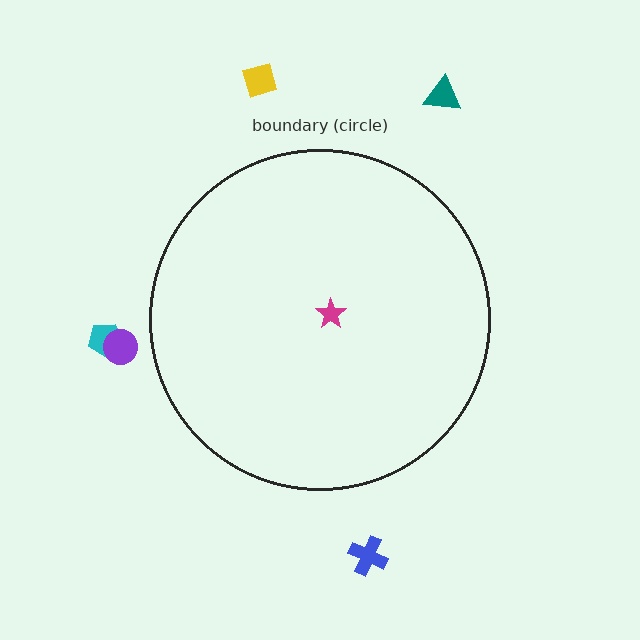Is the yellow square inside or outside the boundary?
Outside.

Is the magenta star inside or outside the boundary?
Inside.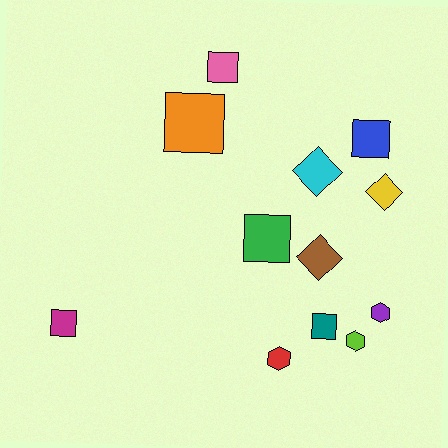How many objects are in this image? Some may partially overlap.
There are 12 objects.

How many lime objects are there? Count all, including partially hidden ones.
There is 1 lime object.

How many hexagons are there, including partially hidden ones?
There are 3 hexagons.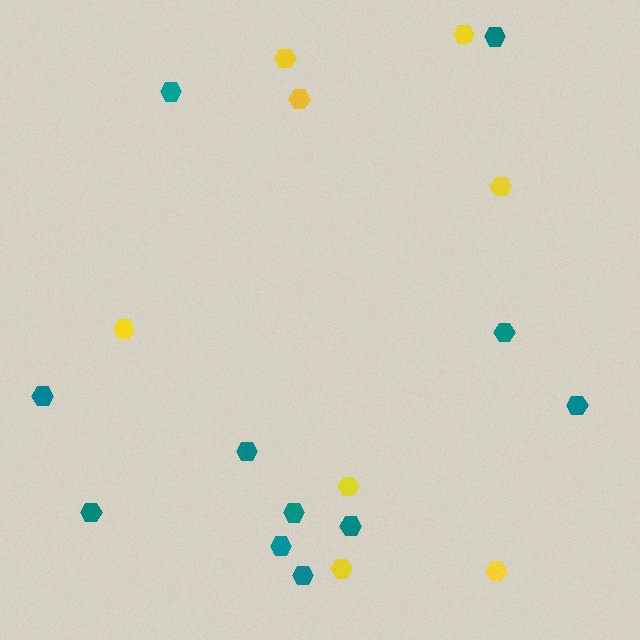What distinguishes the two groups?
There are 2 groups: one group of teal hexagons (11) and one group of yellow hexagons (8).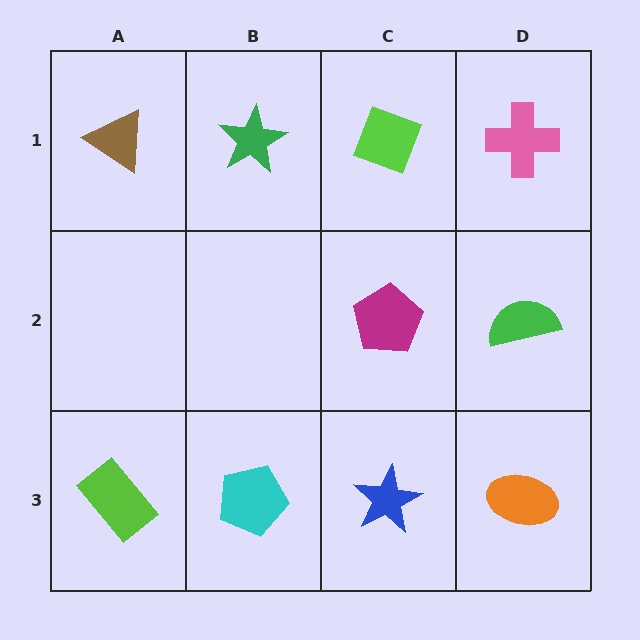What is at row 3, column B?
A cyan pentagon.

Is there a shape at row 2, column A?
No, that cell is empty.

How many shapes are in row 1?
4 shapes.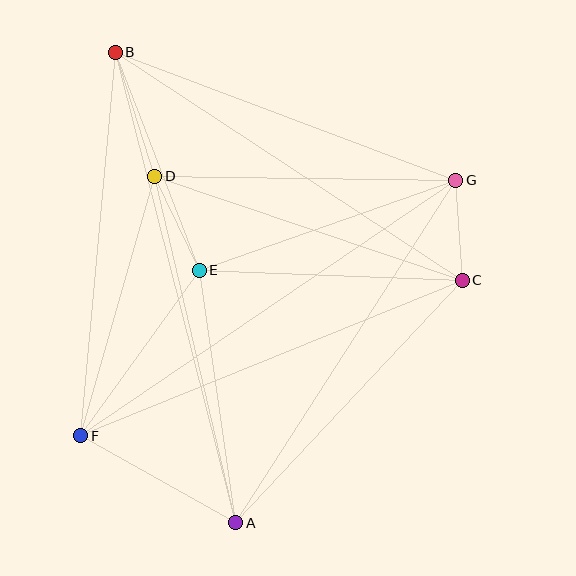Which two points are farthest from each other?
Points A and B are farthest from each other.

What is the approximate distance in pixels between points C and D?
The distance between C and D is approximately 325 pixels.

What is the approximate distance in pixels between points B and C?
The distance between B and C is approximately 415 pixels.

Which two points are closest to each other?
Points C and G are closest to each other.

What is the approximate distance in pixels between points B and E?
The distance between B and E is approximately 234 pixels.